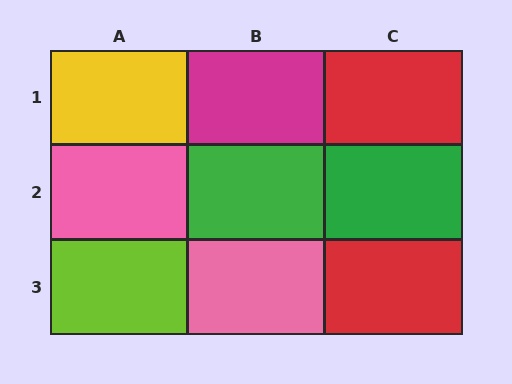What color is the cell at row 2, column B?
Green.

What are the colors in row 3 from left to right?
Lime, pink, red.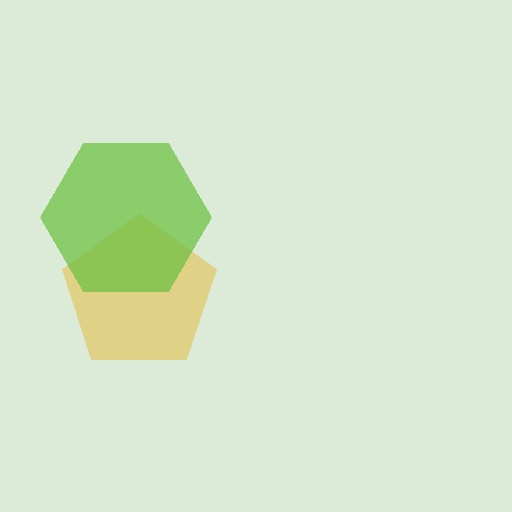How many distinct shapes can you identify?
There are 2 distinct shapes: a yellow pentagon, a lime hexagon.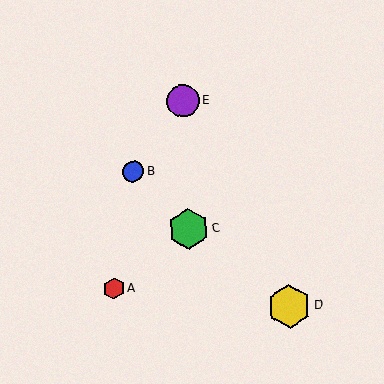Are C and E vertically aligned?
Yes, both are at x≈189.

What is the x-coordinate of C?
Object C is at x≈189.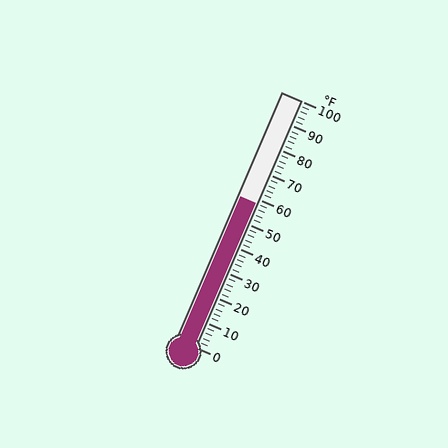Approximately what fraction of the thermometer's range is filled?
The thermometer is filled to approximately 60% of its range.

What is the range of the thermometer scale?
The thermometer scale ranges from 0°F to 100°F.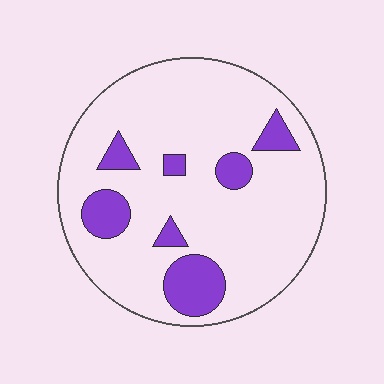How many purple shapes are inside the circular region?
7.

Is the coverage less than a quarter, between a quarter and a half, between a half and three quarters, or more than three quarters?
Less than a quarter.